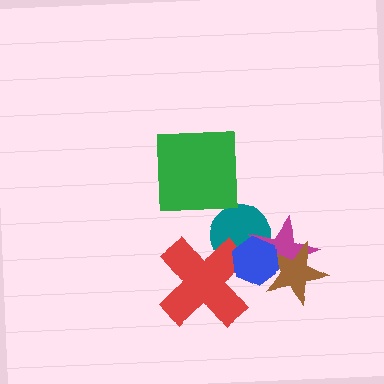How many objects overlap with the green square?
0 objects overlap with the green square.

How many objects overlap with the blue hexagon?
4 objects overlap with the blue hexagon.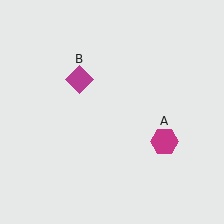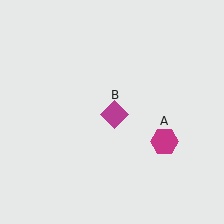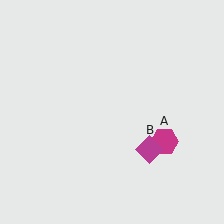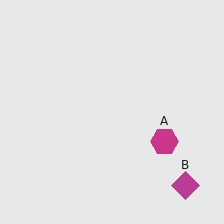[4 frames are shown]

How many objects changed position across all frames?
1 object changed position: magenta diamond (object B).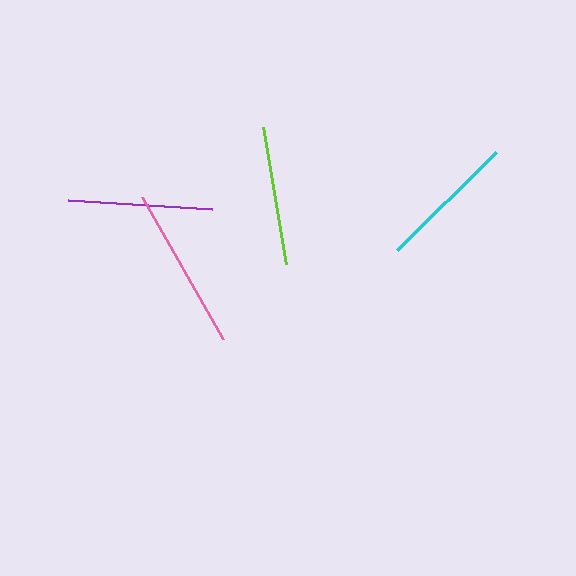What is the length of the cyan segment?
The cyan segment is approximately 139 pixels long.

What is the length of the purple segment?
The purple segment is approximately 145 pixels long.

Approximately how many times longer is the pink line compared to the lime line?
The pink line is approximately 1.2 times the length of the lime line.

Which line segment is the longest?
The pink line is the longest at approximately 163 pixels.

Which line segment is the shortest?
The lime line is the shortest at approximately 138 pixels.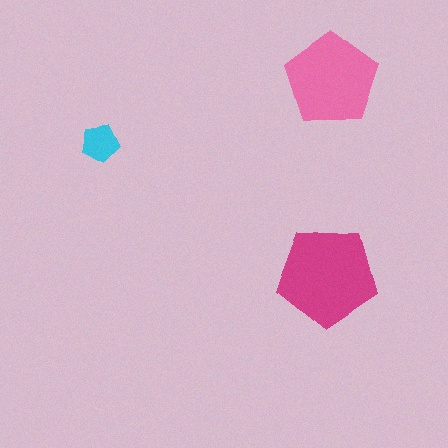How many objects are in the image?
There are 3 objects in the image.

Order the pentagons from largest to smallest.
the magenta one, the pink one, the cyan one.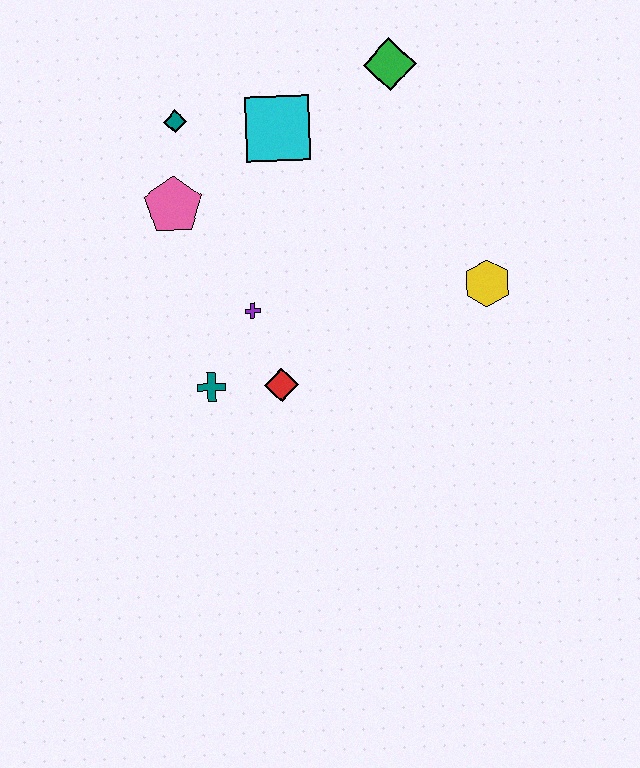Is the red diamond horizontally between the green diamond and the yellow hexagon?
No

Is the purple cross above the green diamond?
No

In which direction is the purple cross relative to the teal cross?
The purple cross is above the teal cross.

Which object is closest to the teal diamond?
The pink pentagon is closest to the teal diamond.